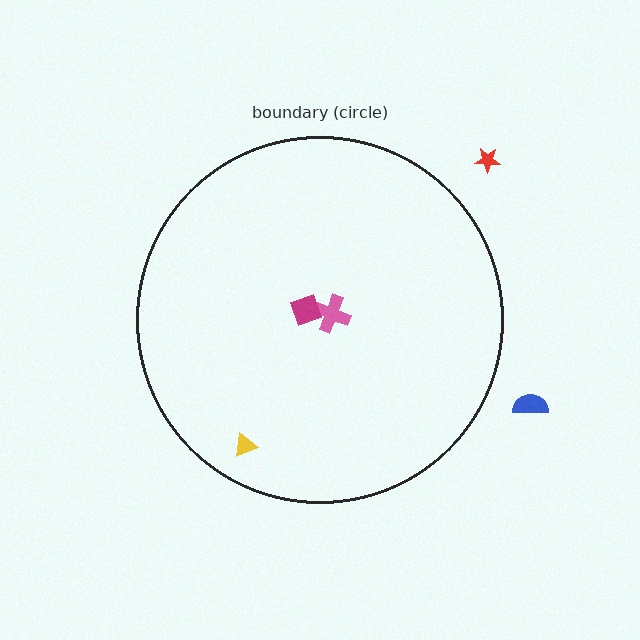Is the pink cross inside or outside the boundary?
Inside.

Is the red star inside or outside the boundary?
Outside.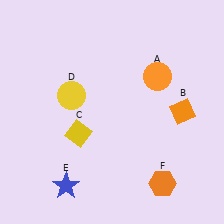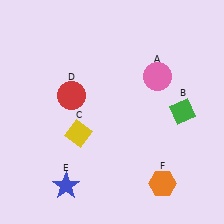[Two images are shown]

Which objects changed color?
A changed from orange to pink. B changed from orange to green. D changed from yellow to red.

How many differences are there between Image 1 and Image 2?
There are 3 differences between the two images.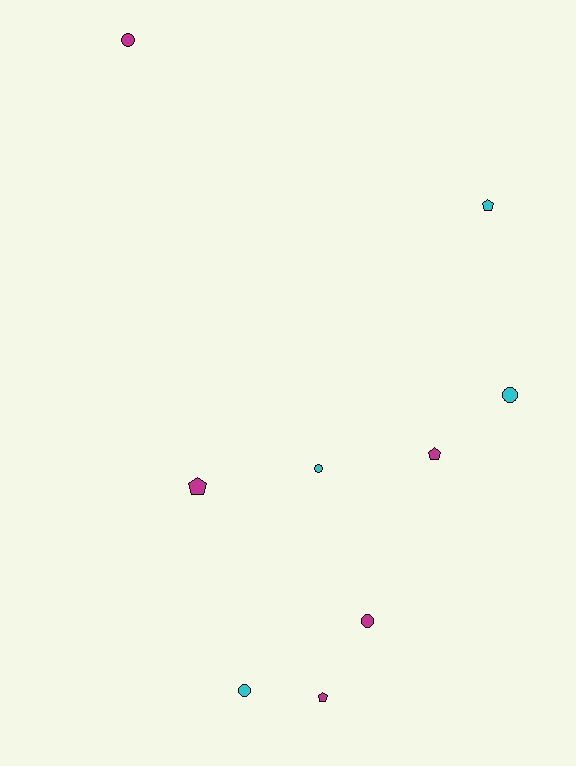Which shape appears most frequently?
Circle, with 5 objects.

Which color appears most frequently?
Magenta, with 5 objects.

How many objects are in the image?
There are 9 objects.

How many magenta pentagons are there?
There are 3 magenta pentagons.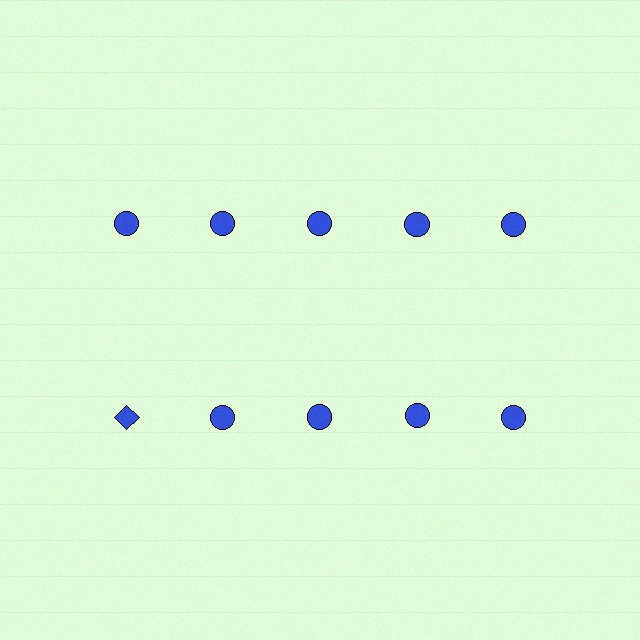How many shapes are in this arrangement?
There are 10 shapes arranged in a grid pattern.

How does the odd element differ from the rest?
It has a different shape: diamond instead of circle.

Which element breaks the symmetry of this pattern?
The blue diamond in the second row, leftmost column breaks the symmetry. All other shapes are blue circles.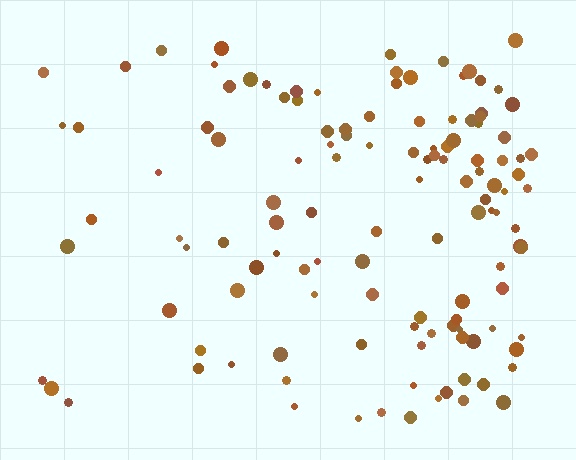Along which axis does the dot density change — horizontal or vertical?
Horizontal.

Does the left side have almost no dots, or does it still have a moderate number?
Still a moderate number, just noticeably fewer than the right.